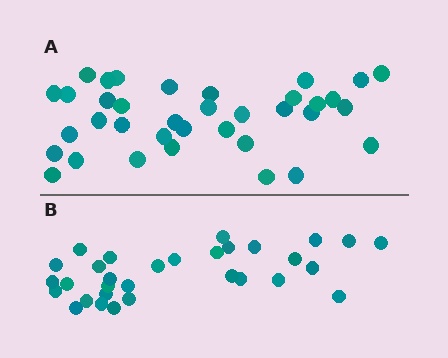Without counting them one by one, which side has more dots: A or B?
Region A (the top region) has more dots.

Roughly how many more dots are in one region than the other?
Region A has about 5 more dots than region B.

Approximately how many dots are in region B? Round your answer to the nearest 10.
About 30 dots. (The exact count is 31, which rounds to 30.)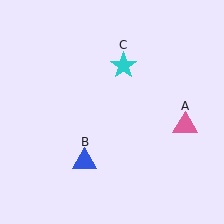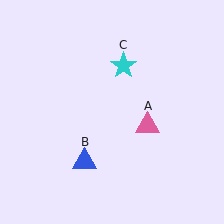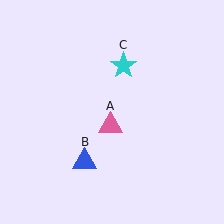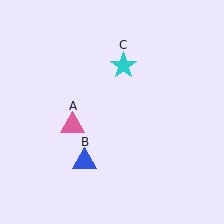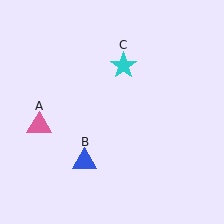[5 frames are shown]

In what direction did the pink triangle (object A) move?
The pink triangle (object A) moved left.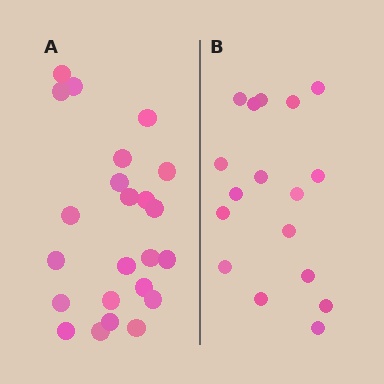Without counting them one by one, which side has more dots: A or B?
Region A (the left region) has more dots.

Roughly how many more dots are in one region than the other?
Region A has about 6 more dots than region B.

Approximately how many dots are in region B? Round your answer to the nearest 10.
About 20 dots. (The exact count is 17, which rounds to 20.)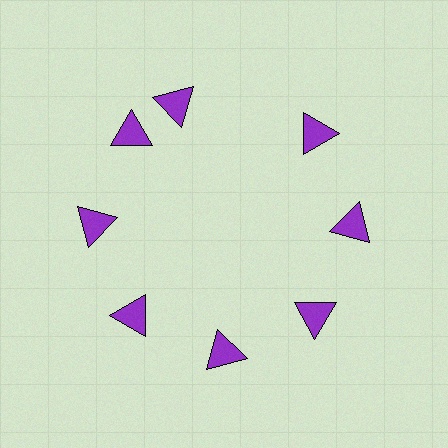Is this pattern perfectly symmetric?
No. The 8 purple triangles are arranged in a ring, but one element near the 12 o'clock position is rotated out of alignment along the ring, breaking the 8-fold rotational symmetry.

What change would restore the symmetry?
The symmetry would be restored by rotating it back into even spacing with its neighbors so that all 8 triangles sit at equal angles and equal distance from the center.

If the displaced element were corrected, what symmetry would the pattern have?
It would have 8-fold rotational symmetry — the pattern would map onto itself every 45 degrees.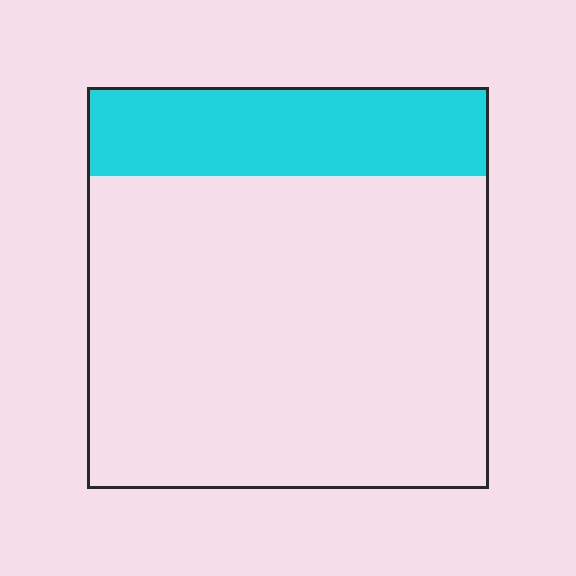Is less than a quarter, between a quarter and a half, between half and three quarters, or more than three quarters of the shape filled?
Less than a quarter.